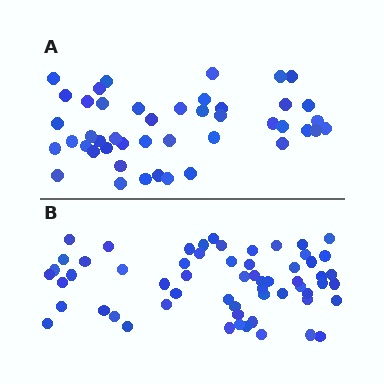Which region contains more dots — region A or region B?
Region B (the bottom region) has more dots.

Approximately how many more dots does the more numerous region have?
Region B has approximately 15 more dots than region A.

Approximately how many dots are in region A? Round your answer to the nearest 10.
About 40 dots. (The exact count is 45, which rounds to 40.)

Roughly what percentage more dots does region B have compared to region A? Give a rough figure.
About 35% more.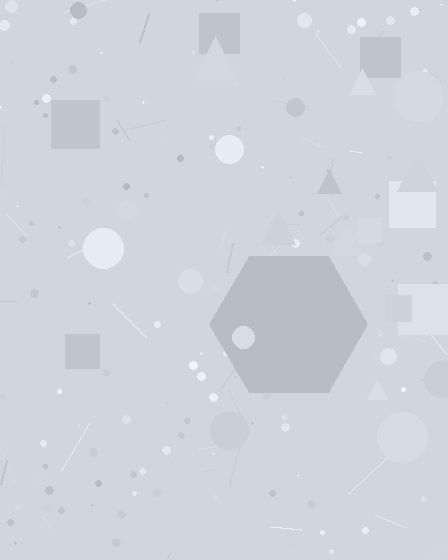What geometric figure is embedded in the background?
A hexagon is embedded in the background.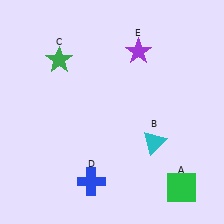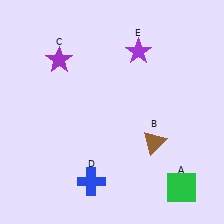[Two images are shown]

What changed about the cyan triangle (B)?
In Image 1, B is cyan. In Image 2, it changed to brown.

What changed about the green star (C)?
In Image 1, C is green. In Image 2, it changed to purple.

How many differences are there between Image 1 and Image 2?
There are 2 differences between the two images.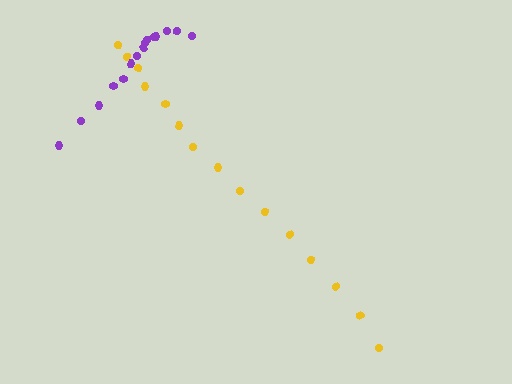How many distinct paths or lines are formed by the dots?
There are 2 distinct paths.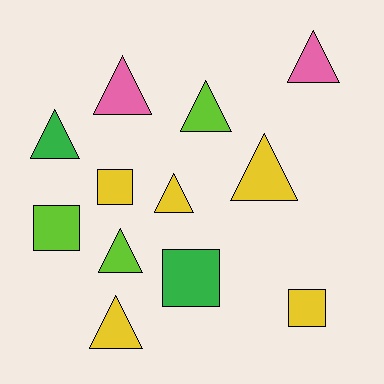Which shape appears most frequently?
Triangle, with 8 objects.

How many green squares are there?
There is 1 green square.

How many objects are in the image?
There are 12 objects.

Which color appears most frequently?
Yellow, with 5 objects.